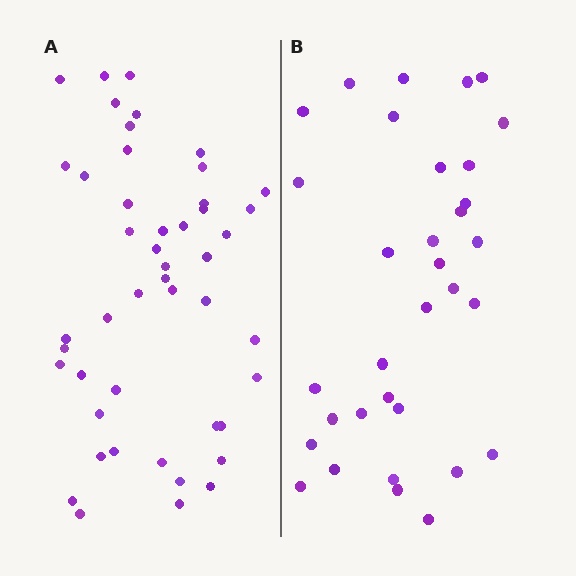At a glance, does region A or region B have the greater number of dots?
Region A (the left region) has more dots.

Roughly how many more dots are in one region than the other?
Region A has approximately 15 more dots than region B.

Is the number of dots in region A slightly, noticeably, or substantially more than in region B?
Region A has noticeably more, but not dramatically so. The ratio is roughly 1.4 to 1.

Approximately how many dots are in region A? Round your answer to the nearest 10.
About 50 dots. (The exact count is 47, which rounds to 50.)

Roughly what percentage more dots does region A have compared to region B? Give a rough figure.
About 40% more.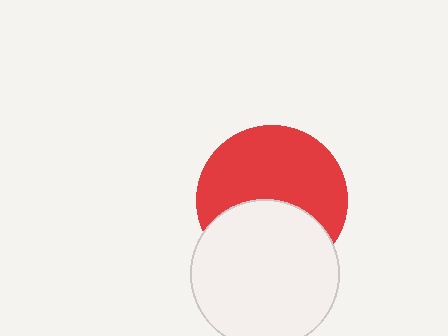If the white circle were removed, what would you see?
You would see the complete red circle.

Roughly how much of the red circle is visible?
About half of it is visible (roughly 60%).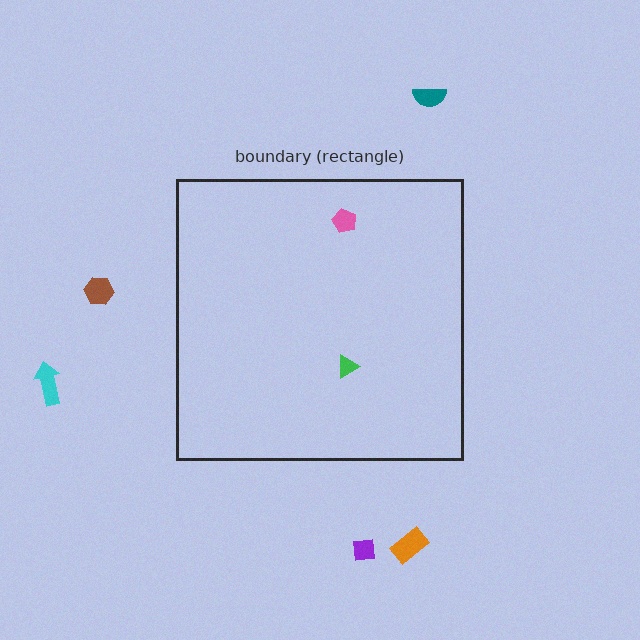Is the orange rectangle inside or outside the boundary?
Outside.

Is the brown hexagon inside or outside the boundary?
Outside.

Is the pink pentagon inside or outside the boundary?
Inside.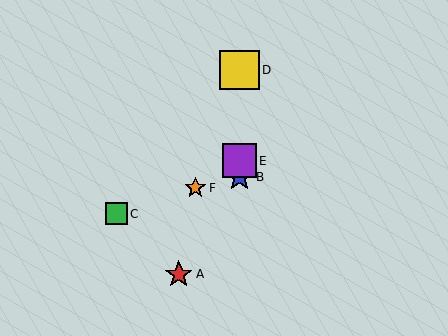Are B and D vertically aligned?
Yes, both are at x≈240.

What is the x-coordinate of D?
Object D is at x≈240.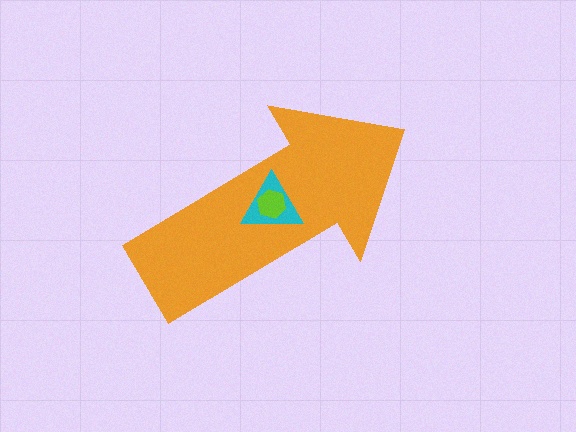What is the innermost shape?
The lime hexagon.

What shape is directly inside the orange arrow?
The cyan triangle.